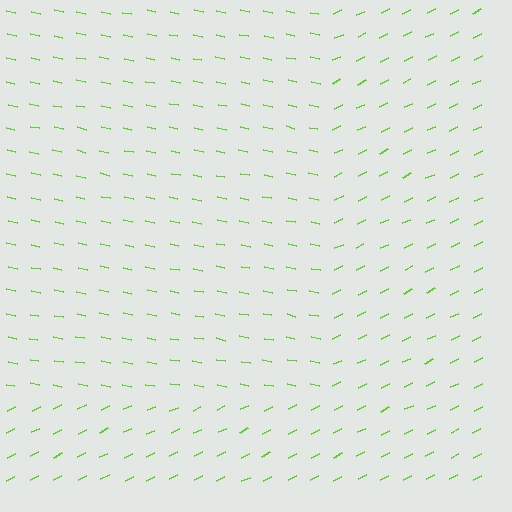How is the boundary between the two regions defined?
The boundary is defined purely by a change in line orientation (approximately 38 degrees difference). All lines are the same color and thickness.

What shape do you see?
I see a rectangle.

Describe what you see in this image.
The image is filled with small lime line segments. A rectangle region in the image has lines oriented differently from the surrounding lines, creating a visible texture boundary.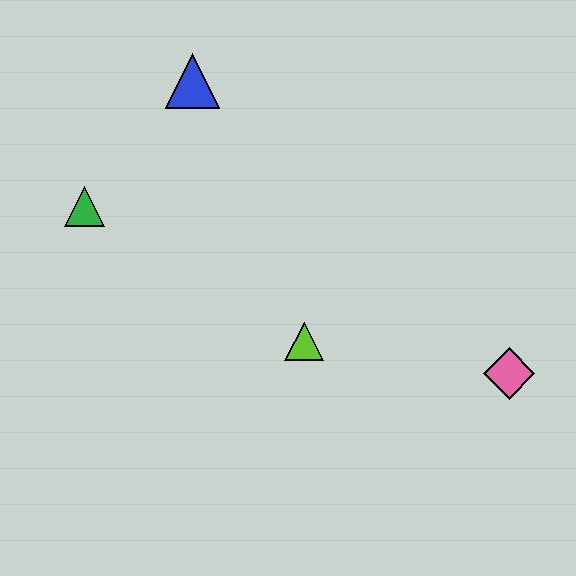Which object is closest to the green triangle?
The blue triangle is closest to the green triangle.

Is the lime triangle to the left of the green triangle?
No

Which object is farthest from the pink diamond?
The green triangle is farthest from the pink diamond.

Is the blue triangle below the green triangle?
No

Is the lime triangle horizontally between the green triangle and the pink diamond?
Yes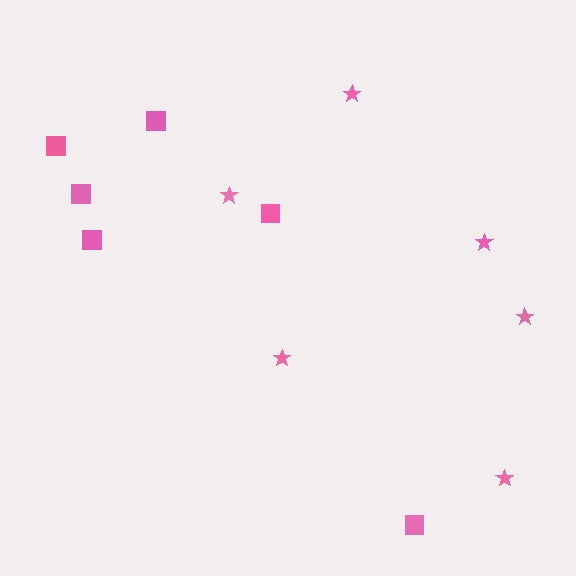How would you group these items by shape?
There are 2 groups: one group of squares (6) and one group of stars (6).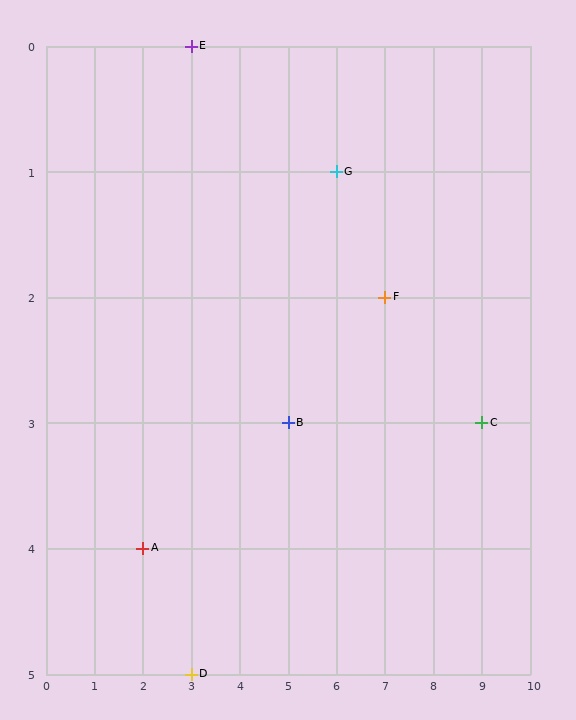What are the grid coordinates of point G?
Point G is at grid coordinates (6, 1).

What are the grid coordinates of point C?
Point C is at grid coordinates (9, 3).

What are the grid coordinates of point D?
Point D is at grid coordinates (3, 5).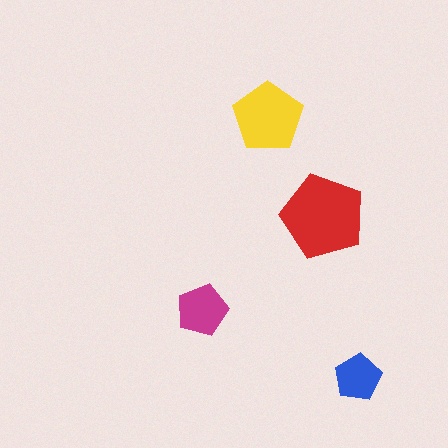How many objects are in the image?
There are 4 objects in the image.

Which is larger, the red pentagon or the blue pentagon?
The red one.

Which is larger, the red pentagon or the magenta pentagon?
The red one.